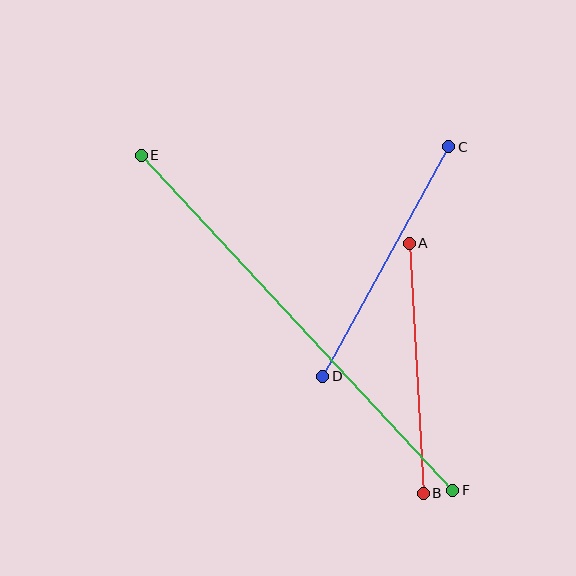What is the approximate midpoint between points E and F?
The midpoint is at approximately (297, 323) pixels.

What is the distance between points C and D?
The distance is approximately 262 pixels.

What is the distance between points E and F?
The distance is approximately 457 pixels.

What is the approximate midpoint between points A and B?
The midpoint is at approximately (416, 368) pixels.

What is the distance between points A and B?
The distance is approximately 250 pixels.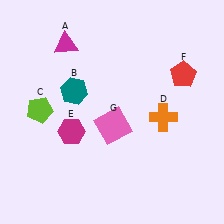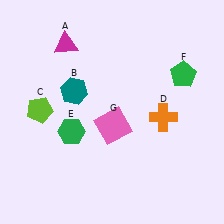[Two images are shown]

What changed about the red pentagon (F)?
In Image 1, F is red. In Image 2, it changed to green.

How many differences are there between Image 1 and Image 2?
There are 2 differences between the two images.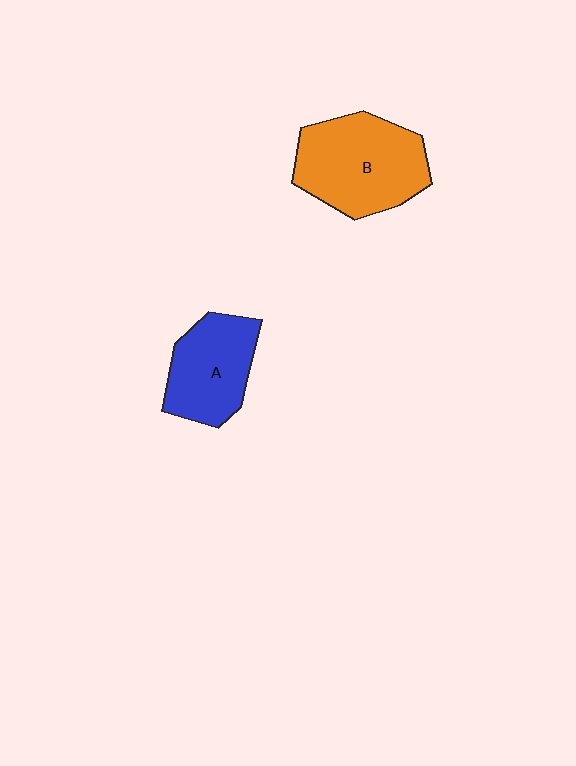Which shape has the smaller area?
Shape A (blue).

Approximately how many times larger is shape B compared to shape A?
Approximately 1.3 times.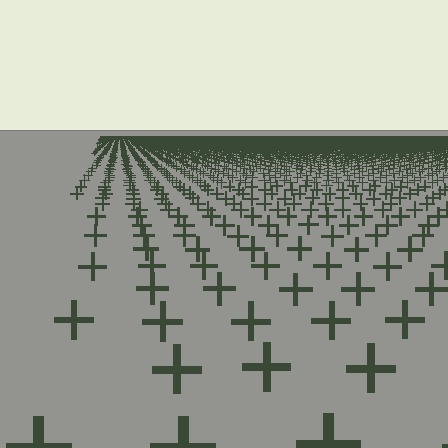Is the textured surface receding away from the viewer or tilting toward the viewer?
The surface is receding away from the viewer. Texture elements get smaller and denser toward the top.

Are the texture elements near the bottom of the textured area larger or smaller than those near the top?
Larger. Near the bottom, elements are closer to the viewer and appear at a bigger on-screen size.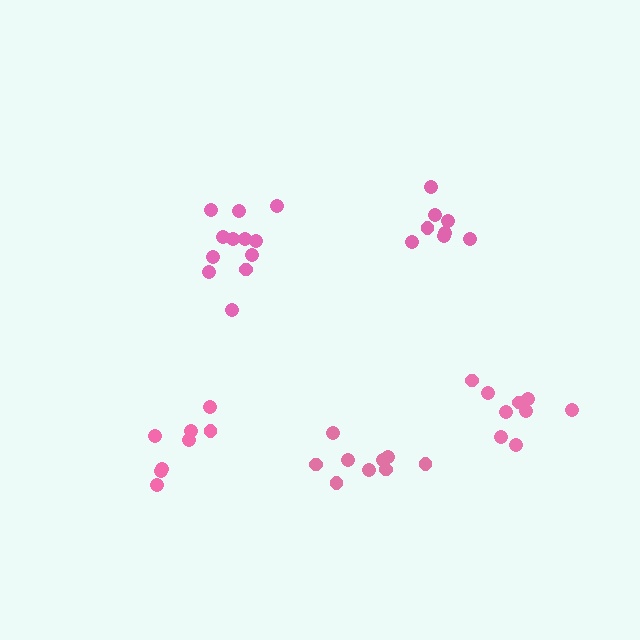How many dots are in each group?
Group 1: 9 dots, Group 2: 12 dots, Group 3: 9 dots, Group 4: 8 dots, Group 5: 8 dots (46 total).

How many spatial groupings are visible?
There are 5 spatial groupings.